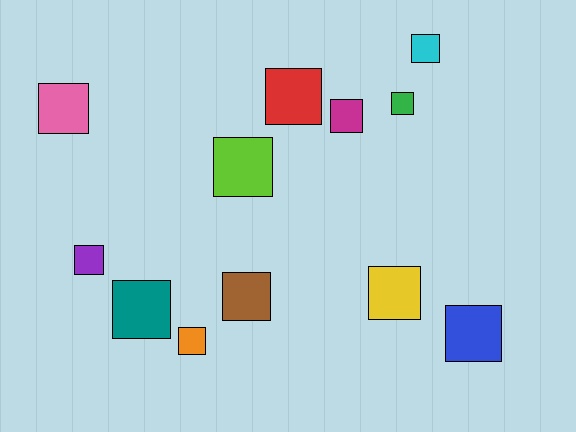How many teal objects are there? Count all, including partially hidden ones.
There is 1 teal object.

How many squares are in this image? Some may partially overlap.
There are 12 squares.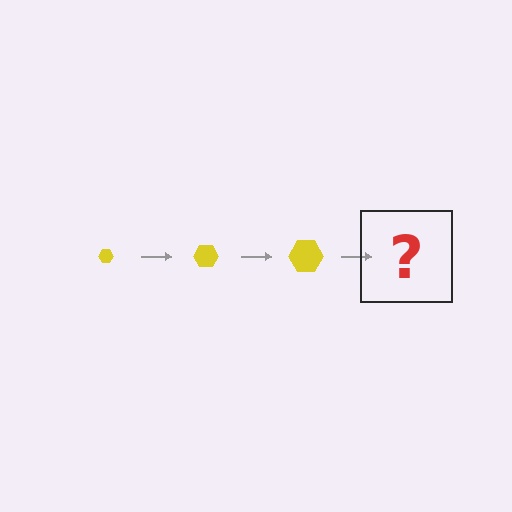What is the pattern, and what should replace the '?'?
The pattern is that the hexagon gets progressively larger each step. The '?' should be a yellow hexagon, larger than the previous one.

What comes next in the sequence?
The next element should be a yellow hexagon, larger than the previous one.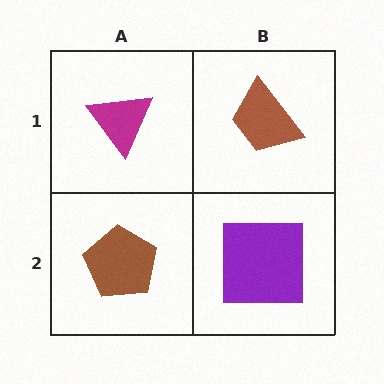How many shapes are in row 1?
2 shapes.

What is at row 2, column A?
A brown pentagon.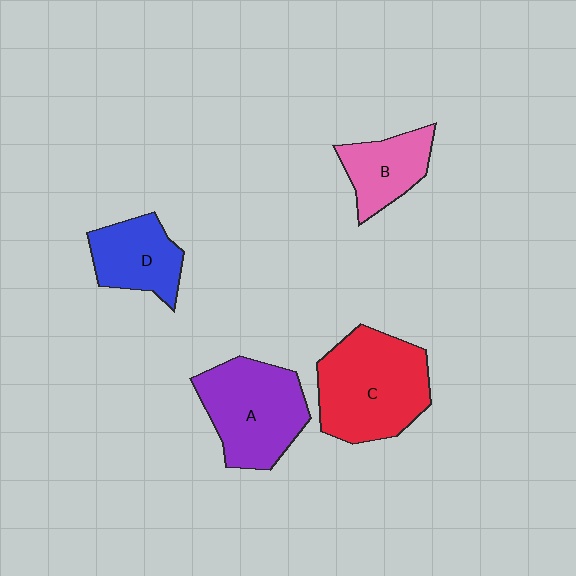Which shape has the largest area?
Shape C (red).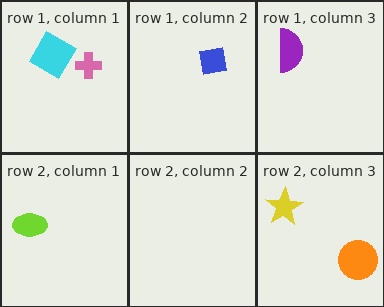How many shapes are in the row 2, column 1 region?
1.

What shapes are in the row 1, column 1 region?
The cyan diamond, the pink cross.